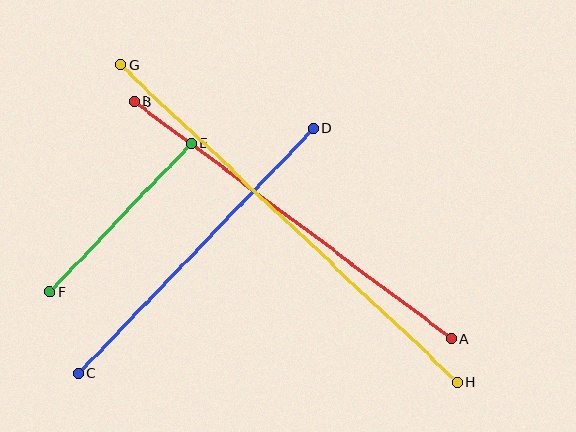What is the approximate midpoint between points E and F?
The midpoint is at approximately (121, 218) pixels.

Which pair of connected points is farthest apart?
Points G and H are farthest apart.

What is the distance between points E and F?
The distance is approximately 204 pixels.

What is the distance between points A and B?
The distance is approximately 395 pixels.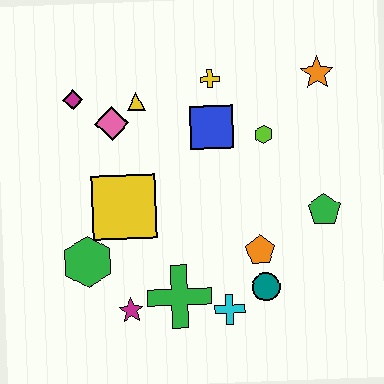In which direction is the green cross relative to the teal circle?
The green cross is to the left of the teal circle.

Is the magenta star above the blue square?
No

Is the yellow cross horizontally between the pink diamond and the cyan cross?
Yes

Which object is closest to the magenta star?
The green cross is closest to the magenta star.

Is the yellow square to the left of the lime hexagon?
Yes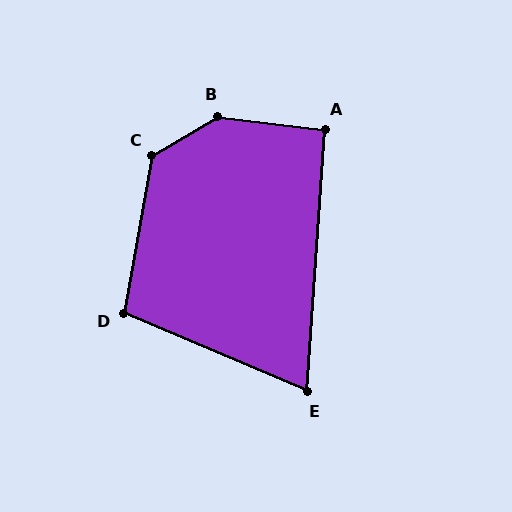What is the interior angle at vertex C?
Approximately 131 degrees (obtuse).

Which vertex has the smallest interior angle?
E, at approximately 71 degrees.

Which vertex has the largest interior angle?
B, at approximately 143 degrees.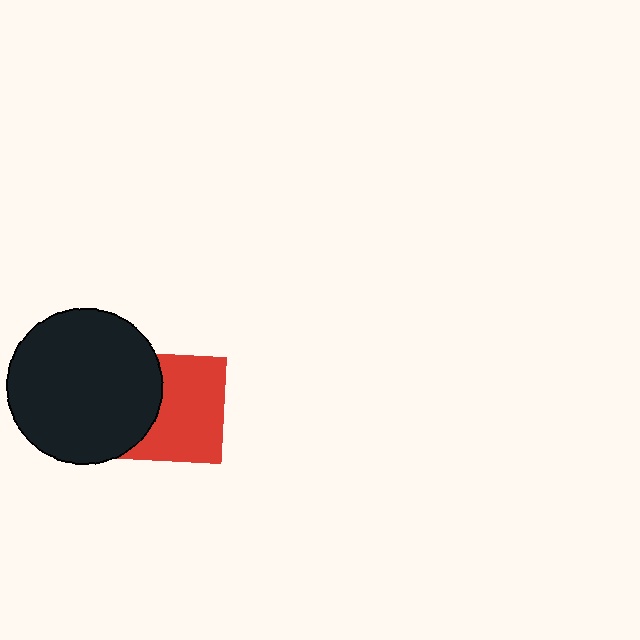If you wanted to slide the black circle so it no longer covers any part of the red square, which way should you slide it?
Slide it left — that is the most direct way to separate the two shapes.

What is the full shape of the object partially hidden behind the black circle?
The partially hidden object is a red square.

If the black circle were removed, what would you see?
You would see the complete red square.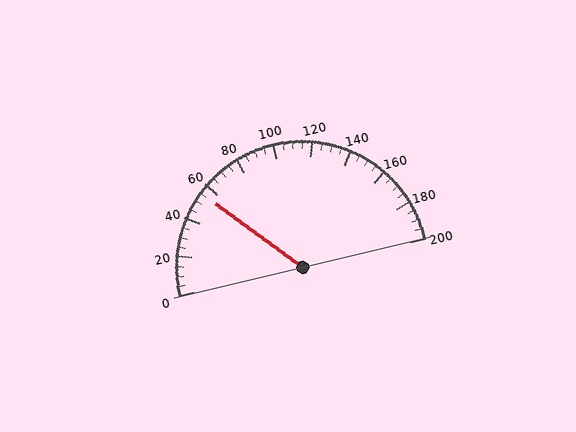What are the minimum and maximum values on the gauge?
The gauge ranges from 0 to 200.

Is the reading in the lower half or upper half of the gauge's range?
The reading is in the lower half of the range (0 to 200).